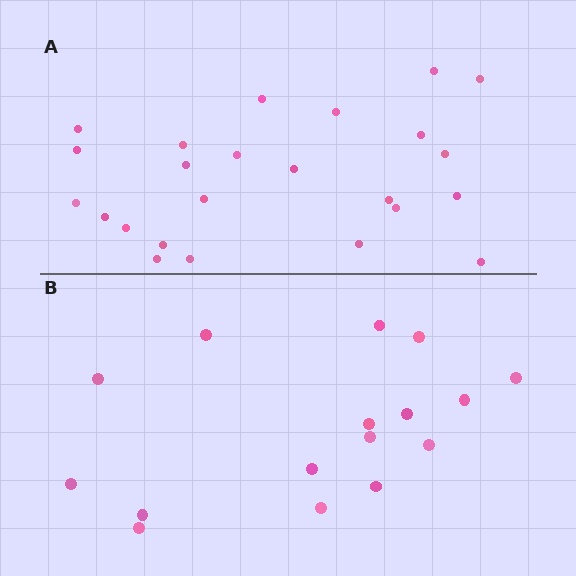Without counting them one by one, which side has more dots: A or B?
Region A (the top region) has more dots.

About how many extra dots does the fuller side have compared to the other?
Region A has roughly 8 or so more dots than region B.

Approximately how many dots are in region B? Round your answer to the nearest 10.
About 20 dots. (The exact count is 16, which rounds to 20.)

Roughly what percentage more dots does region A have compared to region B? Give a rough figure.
About 50% more.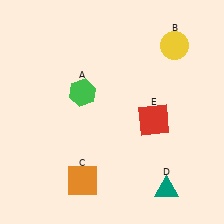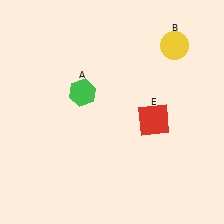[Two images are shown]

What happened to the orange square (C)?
The orange square (C) was removed in Image 2. It was in the bottom-left area of Image 1.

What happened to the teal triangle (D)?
The teal triangle (D) was removed in Image 2. It was in the bottom-right area of Image 1.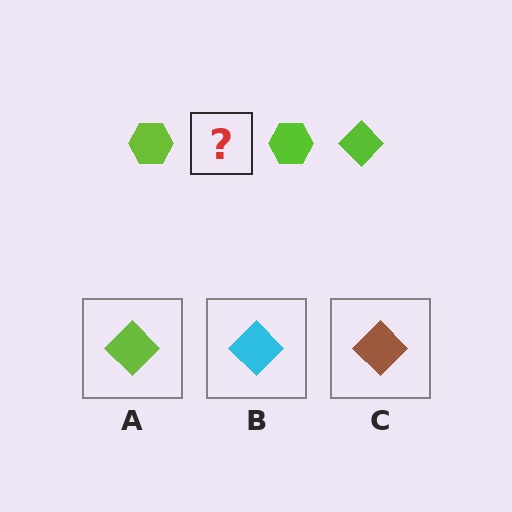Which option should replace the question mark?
Option A.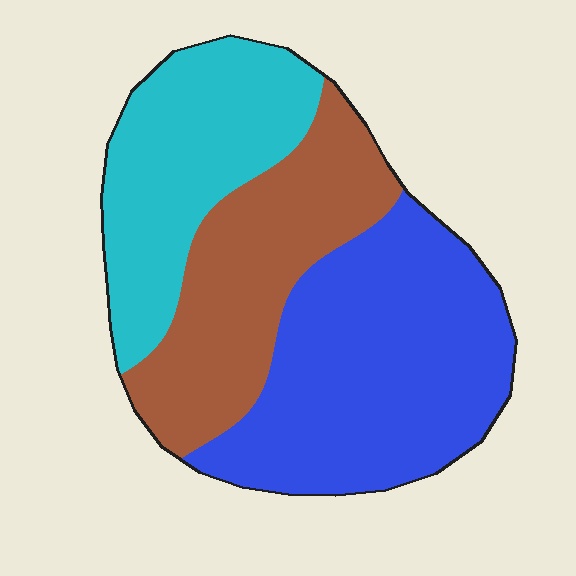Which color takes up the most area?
Blue, at roughly 45%.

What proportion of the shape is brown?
Brown takes up about one third (1/3) of the shape.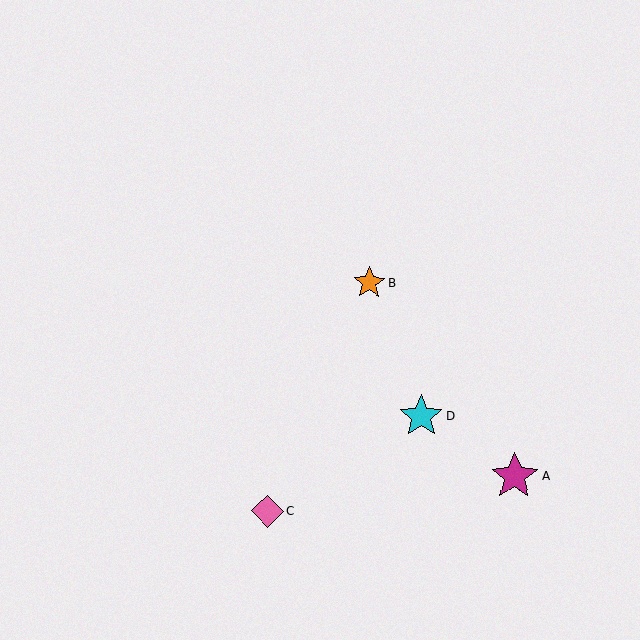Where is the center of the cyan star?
The center of the cyan star is at (421, 416).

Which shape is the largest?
The magenta star (labeled A) is the largest.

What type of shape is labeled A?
Shape A is a magenta star.